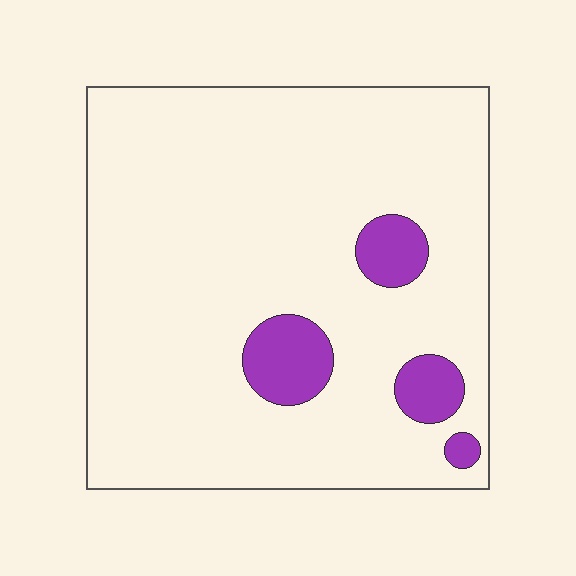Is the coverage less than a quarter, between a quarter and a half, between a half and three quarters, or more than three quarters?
Less than a quarter.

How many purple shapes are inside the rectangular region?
4.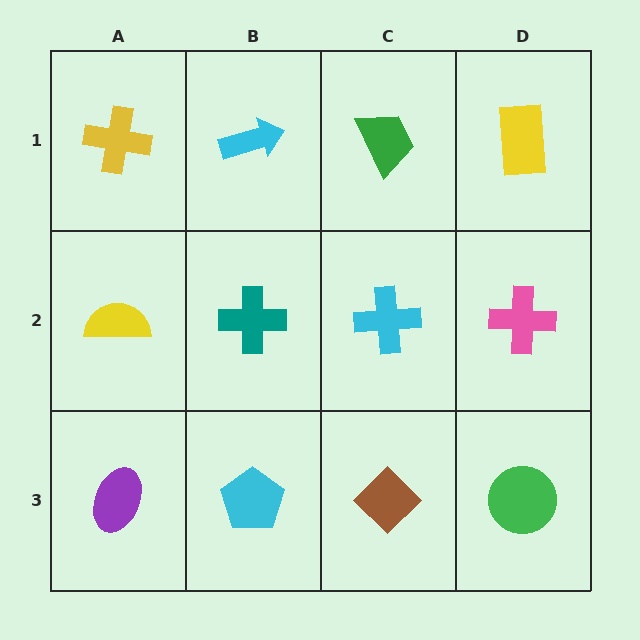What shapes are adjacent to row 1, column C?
A cyan cross (row 2, column C), a cyan arrow (row 1, column B), a yellow rectangle (row 1, column D).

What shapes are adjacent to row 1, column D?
A pink cross (row 2, column D), a green trapezoid (row 1, column C).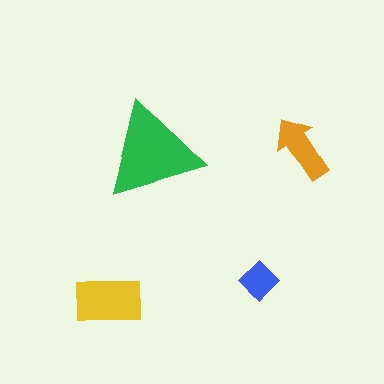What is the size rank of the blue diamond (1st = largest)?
4th.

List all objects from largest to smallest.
The green triangle, the yellow rectangle, the orange arrow, the blue diamond.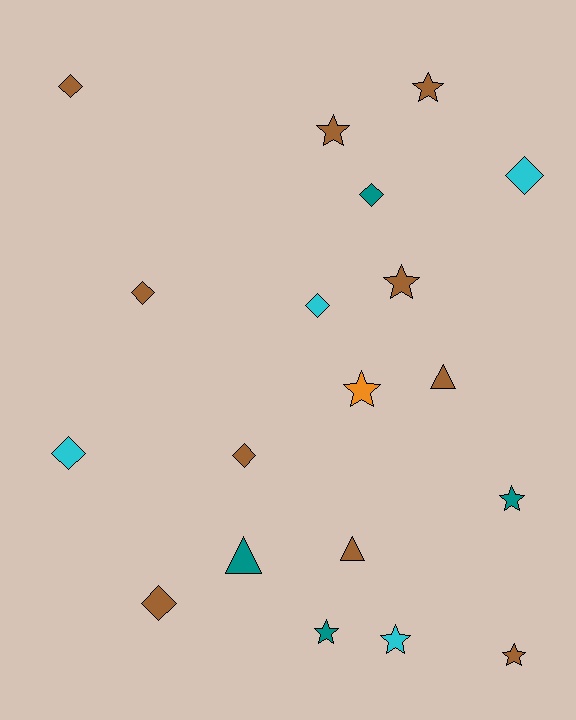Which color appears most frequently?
Brown, with 10 objects.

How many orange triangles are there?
There are no orange triangles.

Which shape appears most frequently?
Diamond, with 8 objects.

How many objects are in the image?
There are 19 objects.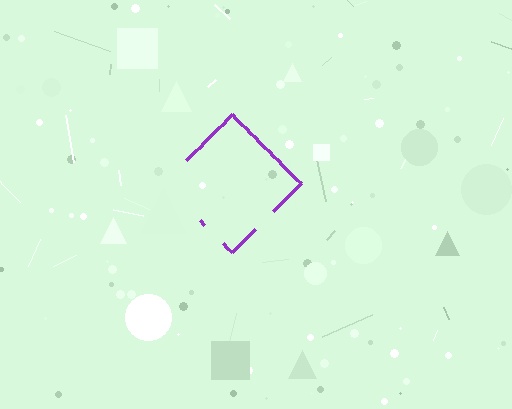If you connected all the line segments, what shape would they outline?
They would outline a diamond.